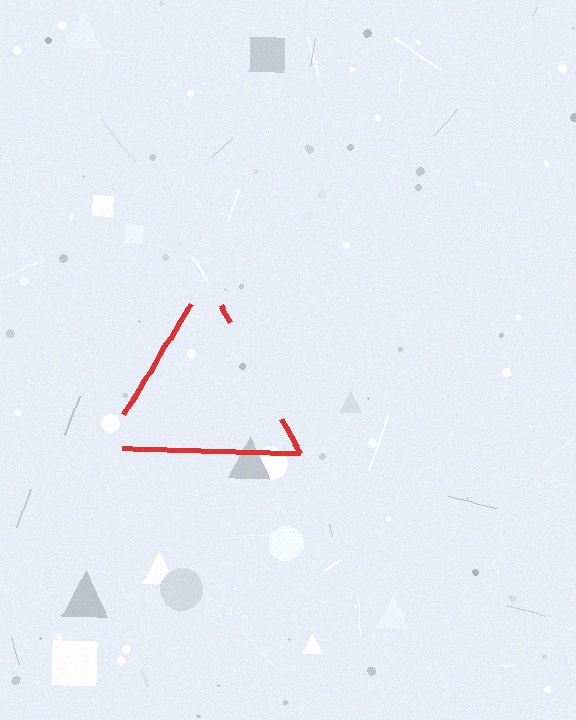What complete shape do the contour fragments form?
The contour fragments form a triangle.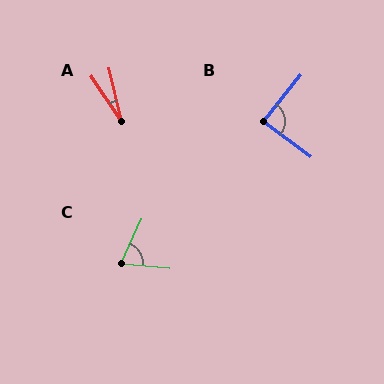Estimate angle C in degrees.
Approximately 71 degrees.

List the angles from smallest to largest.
A (21°), C (71°), B (88°).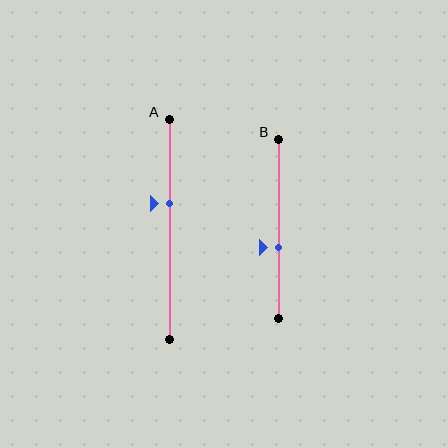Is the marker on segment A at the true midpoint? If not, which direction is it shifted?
No, the marker on segment A is shifted upward by about 12% of the segment length.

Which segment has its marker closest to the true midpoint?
Segment B has its marker closest to the true midpoint.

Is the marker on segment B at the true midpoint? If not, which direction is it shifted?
No, the marker on segment B is shifted downward by about 10% of the segment length.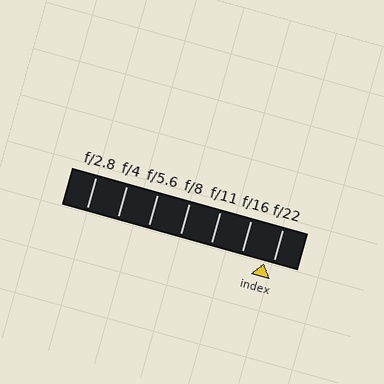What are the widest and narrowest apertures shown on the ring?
The widest aperture shown is f/2.8 and the narrowest is f/22.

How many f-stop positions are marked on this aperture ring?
There are 7 f-stop positions marked.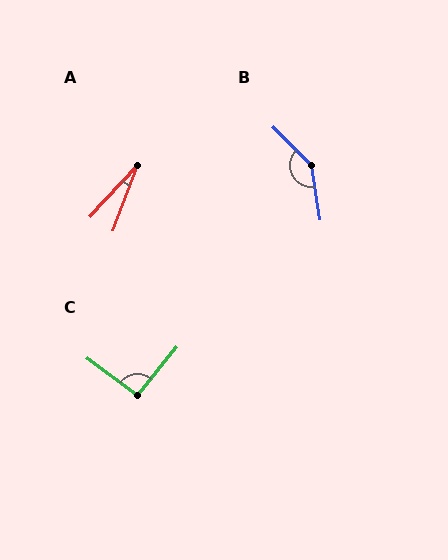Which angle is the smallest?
A, at approximately 22 degrees.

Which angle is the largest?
B, at approximately 144 degrees.